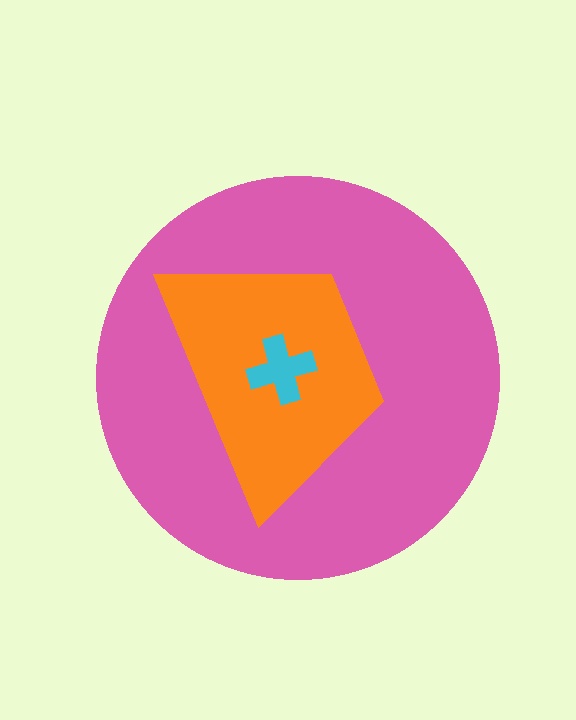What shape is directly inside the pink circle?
The orange trapezoid.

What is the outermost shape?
The pink circle.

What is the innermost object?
The cyan cross.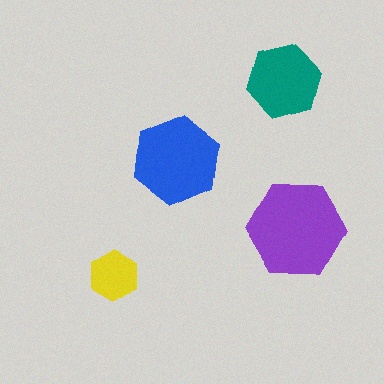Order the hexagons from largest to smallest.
the purple one, the blue one, the teal one, the yellow one.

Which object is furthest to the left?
The yellow hexagon is leftmost.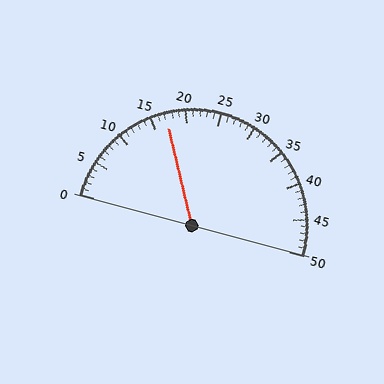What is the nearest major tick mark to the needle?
The nearest major tick mark is 15.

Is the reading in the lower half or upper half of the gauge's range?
The reading is in the lower half of the range (0 to 50).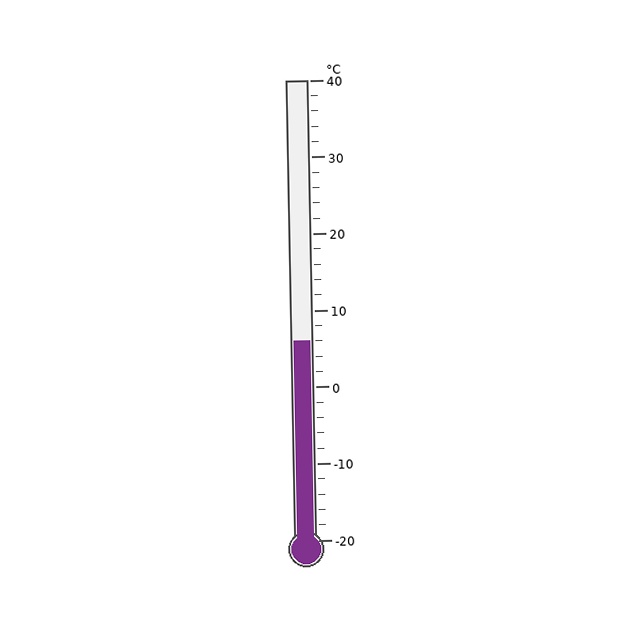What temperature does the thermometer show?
The thermometer shows approximately 6°C.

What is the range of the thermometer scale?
The thermometer scale ranges from -20°C to 40°C.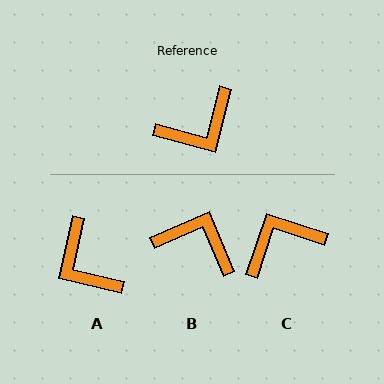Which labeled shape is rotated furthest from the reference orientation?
C, about 176 degrees away.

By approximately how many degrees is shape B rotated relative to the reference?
Approximately 128 degrees counter-clockwise.